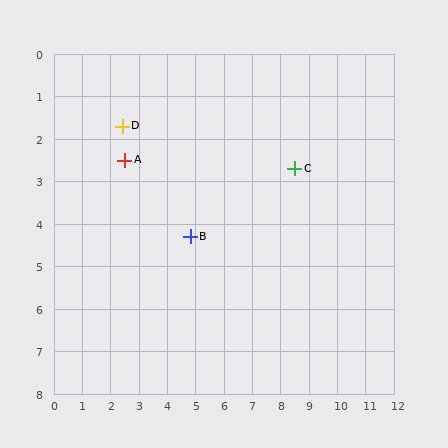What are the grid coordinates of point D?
Point D is at approximately (2.4, 1.7).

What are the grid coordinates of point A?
Point A is at approximately (2.5, 2.5).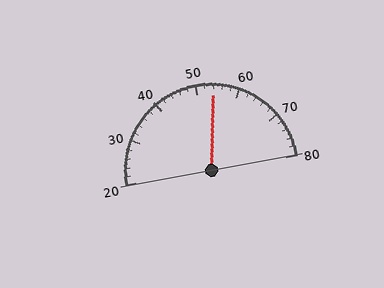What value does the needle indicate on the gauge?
The needle indicates approximately 54.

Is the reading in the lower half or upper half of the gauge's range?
The reading is in the upper half of the range (20 to 80).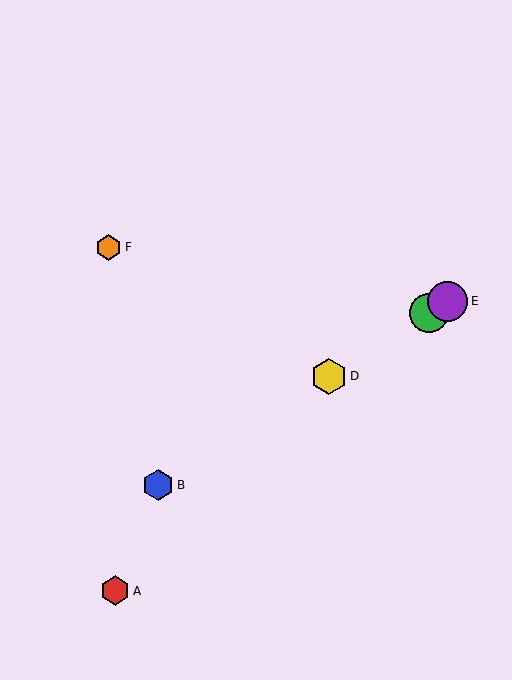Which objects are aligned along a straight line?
Objects B, C, D, E are aligned along a straight line.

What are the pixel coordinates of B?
Object B is at (158, 485).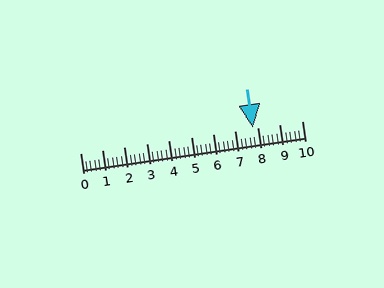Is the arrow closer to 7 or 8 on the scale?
The arrow is closer to 8.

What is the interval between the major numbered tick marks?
The major tick marks are spaced 1 units apart.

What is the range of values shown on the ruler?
The ruler shows values from 0 to 10.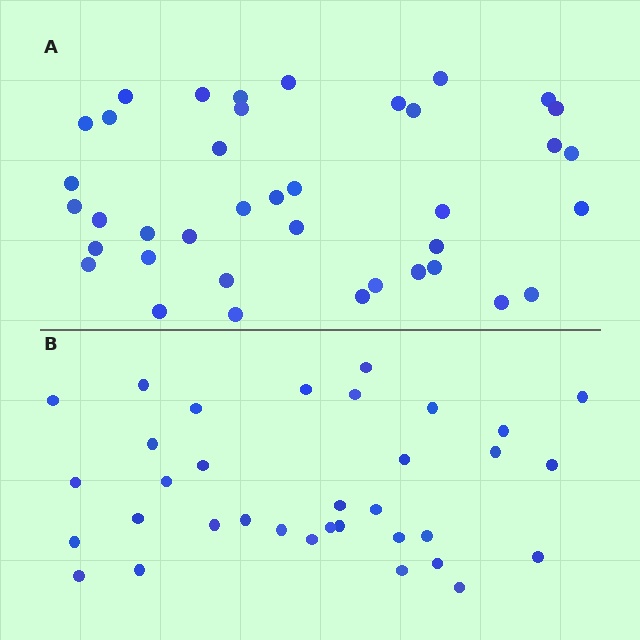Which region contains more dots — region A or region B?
Region A (the top region) has more dots.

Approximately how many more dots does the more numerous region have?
Region A has about 5 more dots than region B.